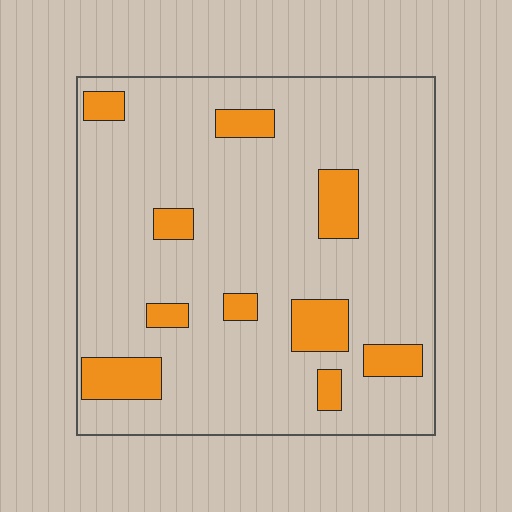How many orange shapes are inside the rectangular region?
10.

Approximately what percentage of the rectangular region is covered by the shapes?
Approximately 15%.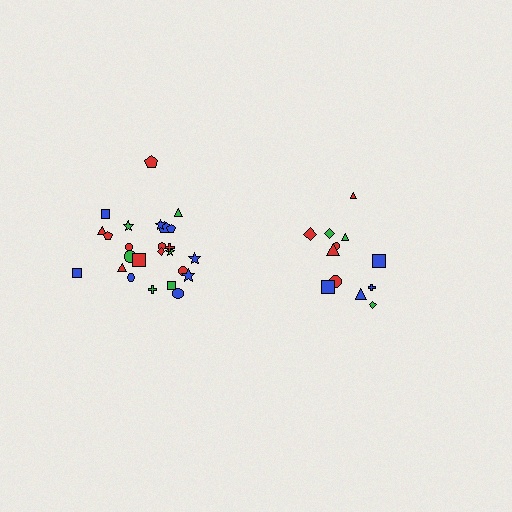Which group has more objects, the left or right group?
The left group.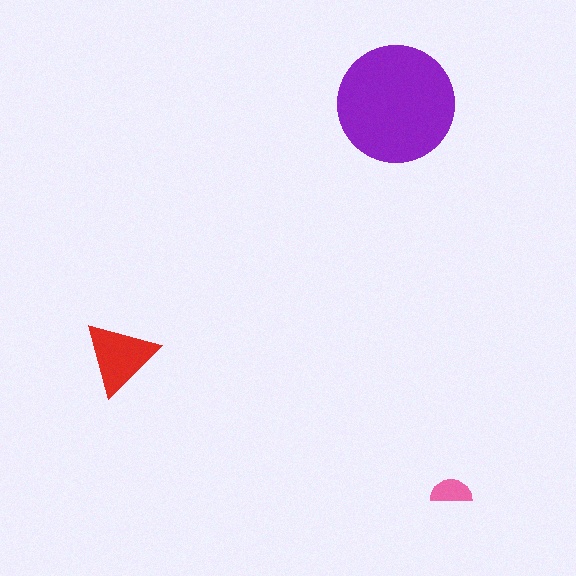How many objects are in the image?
There are 3 objects in the image.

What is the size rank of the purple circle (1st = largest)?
1st.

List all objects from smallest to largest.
The pink semicircle, the red triangle, the purple circle.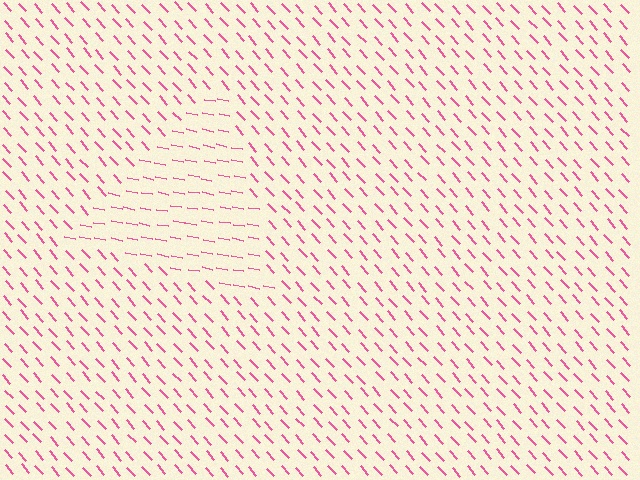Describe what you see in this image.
The image is filled with small pink line segments. A triangle region in the image has lines oriented differently from the surrounding lines, creating a visible texture boundary.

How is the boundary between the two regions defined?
The boundary is defined purely by a change in line orientation (approximately 37 degrees difference). All lines are the same color and thickness.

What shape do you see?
I see a triangle.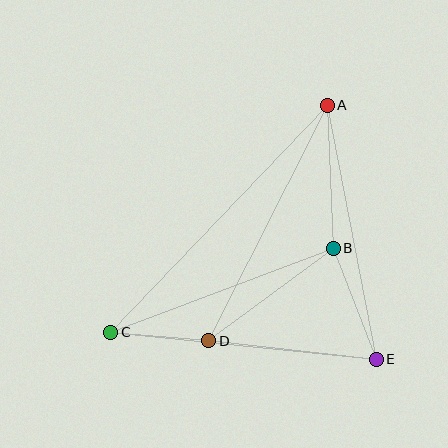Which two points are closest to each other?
Points C and D are closest to each other.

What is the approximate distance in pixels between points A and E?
The distance between A and E is approximately 259 pixels.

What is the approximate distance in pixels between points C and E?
The distance between C and E is approximately 267 pixels.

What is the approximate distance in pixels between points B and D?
The distance between B and D is approximately 155 pixels.